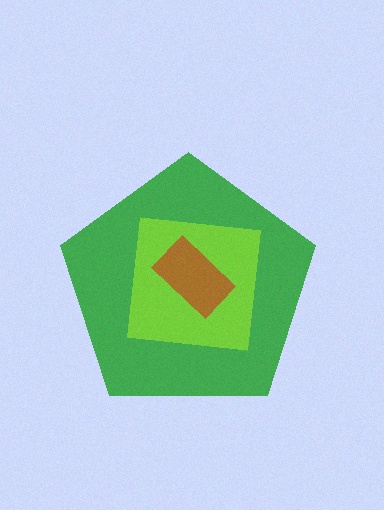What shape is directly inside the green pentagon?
The lime square.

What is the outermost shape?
The green pentagon.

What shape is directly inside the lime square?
The brown rectangle.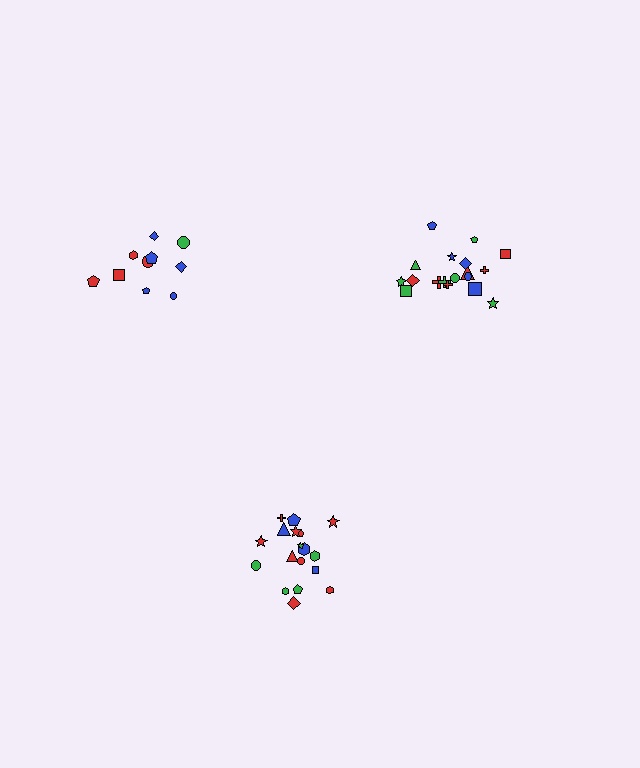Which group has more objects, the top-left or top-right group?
The top-right group.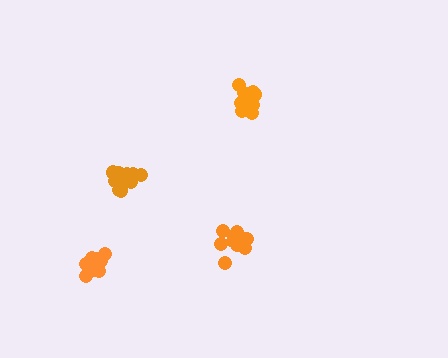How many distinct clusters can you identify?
There are 4 distinct clusters.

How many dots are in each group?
Group 1: 12 dots, Group 2: 11 dots, Group 3: 15 dots, Group 4: 13 dots (51 total).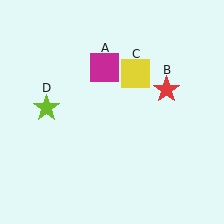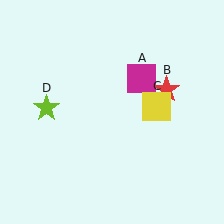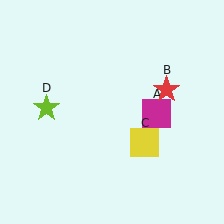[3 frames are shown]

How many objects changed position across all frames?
2 objects changed position: magenta square (object A), yellow square (object C).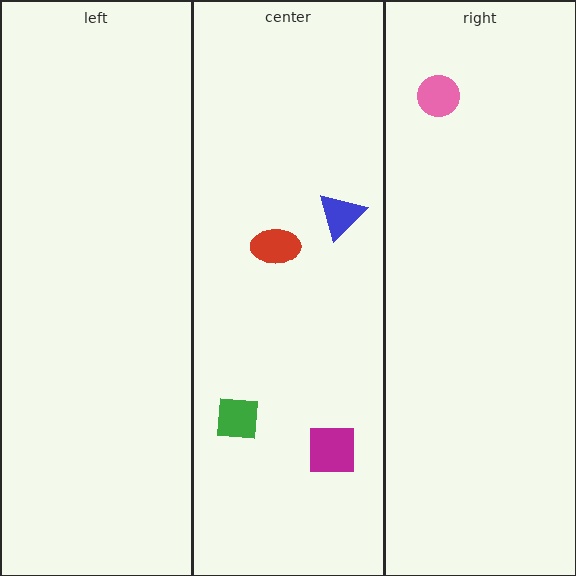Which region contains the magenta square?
The center region.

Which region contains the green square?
The center region.